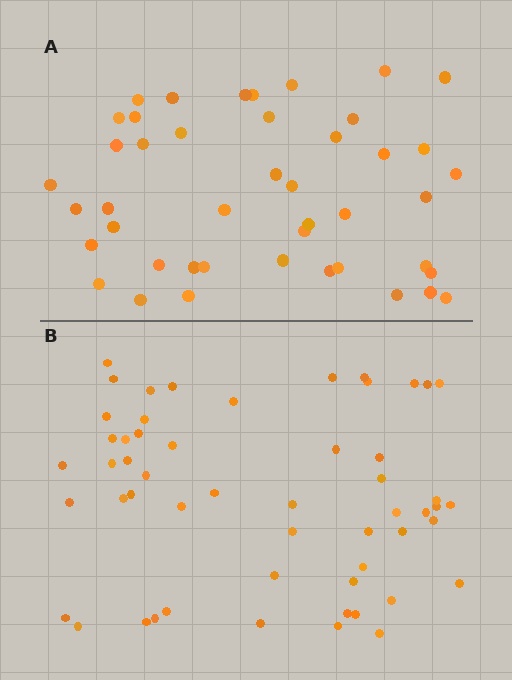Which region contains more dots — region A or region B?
Region B (the bottom region) has more dots.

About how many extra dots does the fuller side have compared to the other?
Region B has roughly 10 or so more dots than region A.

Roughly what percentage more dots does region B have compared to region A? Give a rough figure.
About 25% more.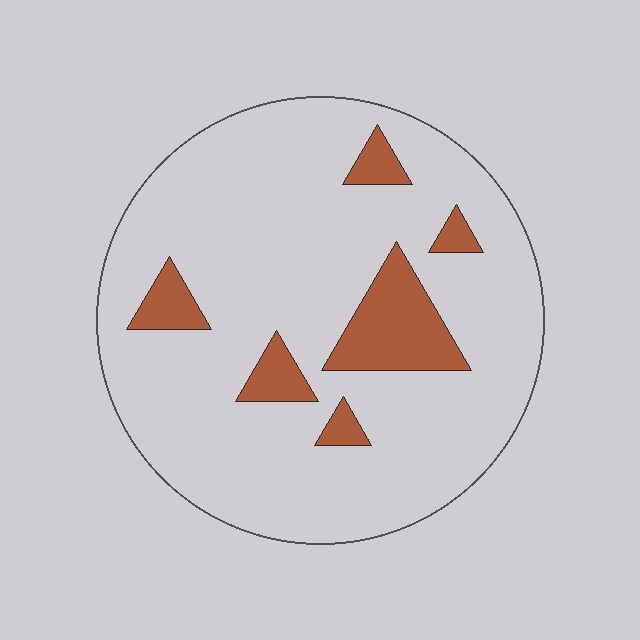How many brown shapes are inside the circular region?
6.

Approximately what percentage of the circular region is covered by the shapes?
Approximately 15%.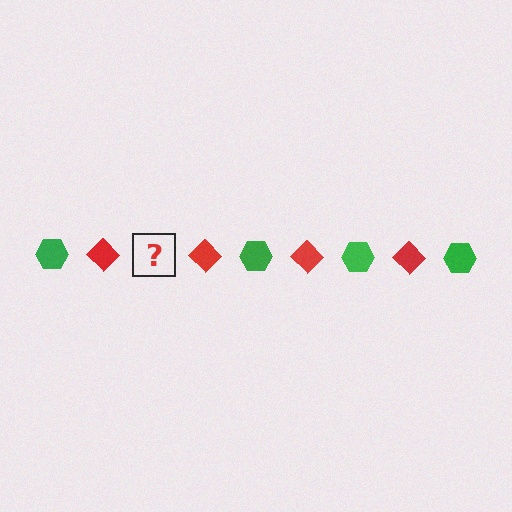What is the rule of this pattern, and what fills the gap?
The rule is that the pattern alternates between green hexagon and red diamond. The gap should be filled with a green hexagon.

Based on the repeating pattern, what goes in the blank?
The blank should be a green hexagon.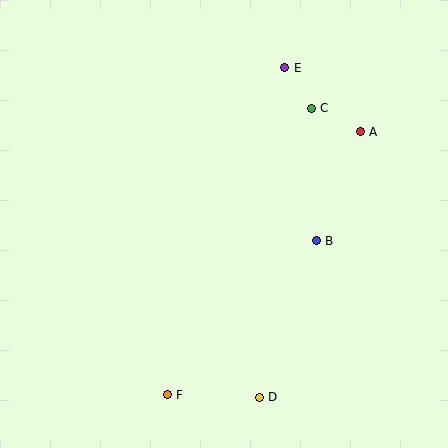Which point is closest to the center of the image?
Point B at (316, 241) is closest to the center.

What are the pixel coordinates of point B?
Point B is at (316, 241).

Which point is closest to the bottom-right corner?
Point D is closest to the bottom-right corner.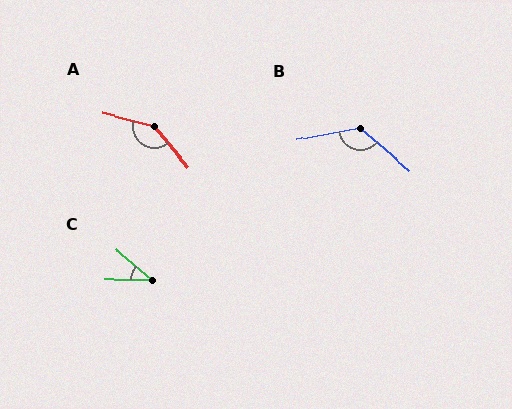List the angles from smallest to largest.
C (41°), B (130°), A (144°).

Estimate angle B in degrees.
Approximately 130 degrees.